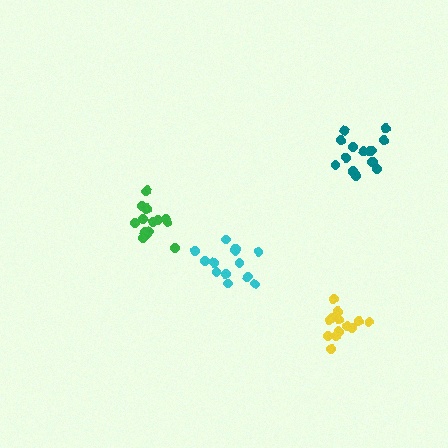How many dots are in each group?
Group 1: 13 dots, Group 2: 15 dots, Group 3: 13 dots, Group 4: 18 dots (59 total).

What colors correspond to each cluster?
The clusters are colored: yellow, teal, cyan, green.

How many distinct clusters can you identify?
There are 4 distinct clusters.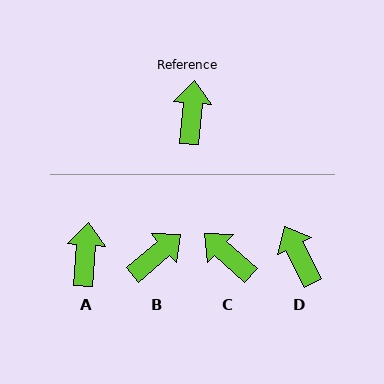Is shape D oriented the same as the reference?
No, it is off by about 32 degrees.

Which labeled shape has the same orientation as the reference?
A.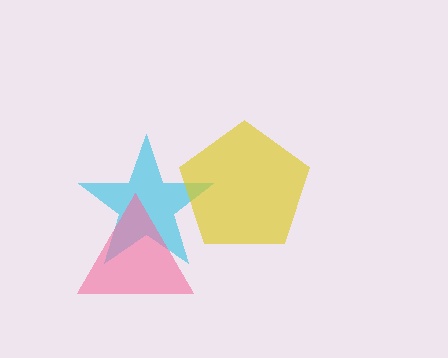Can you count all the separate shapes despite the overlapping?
Yes, there are 3 separate shapes.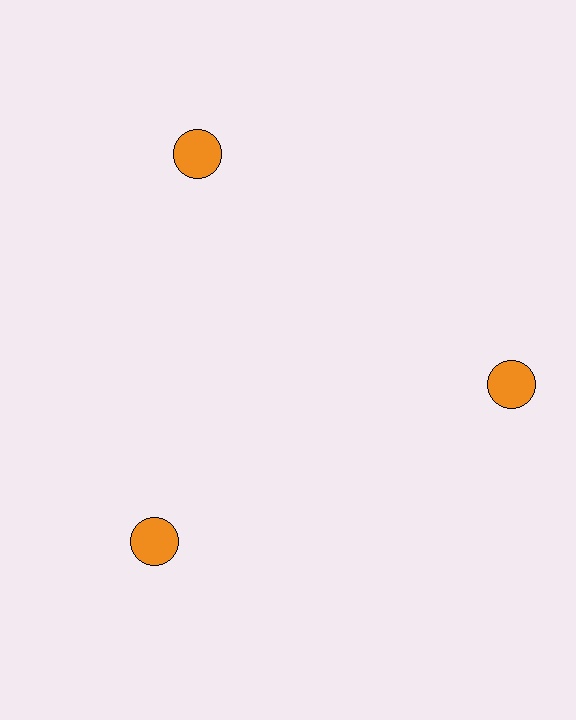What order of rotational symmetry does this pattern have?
This pattern has 3-fold rotational symmetry.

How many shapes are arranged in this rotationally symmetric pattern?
There are 3 shapes, arranged in 3 groups of 1.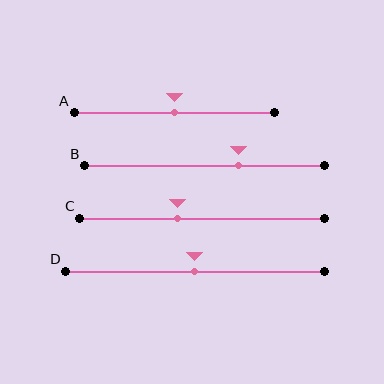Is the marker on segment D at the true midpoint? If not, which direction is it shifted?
Yes, the marker on segment D is at the true midpoint.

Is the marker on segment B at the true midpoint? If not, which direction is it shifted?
No, the marker on segment B is shifted to the right by about 14% of the segment length.